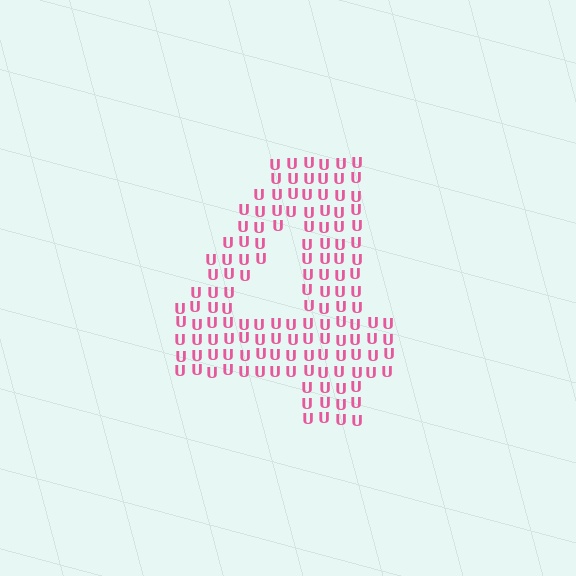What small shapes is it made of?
It is made of small letter U's.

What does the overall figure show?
The overall figure shows the digit 4.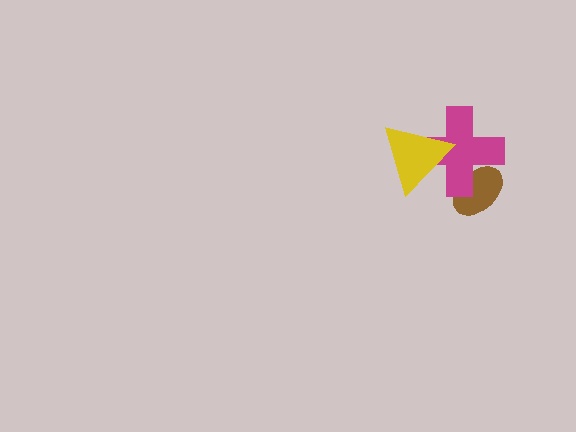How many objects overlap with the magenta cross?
2 objects overlap with the magenta cross.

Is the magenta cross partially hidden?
Yes, it is partially covered by another shape.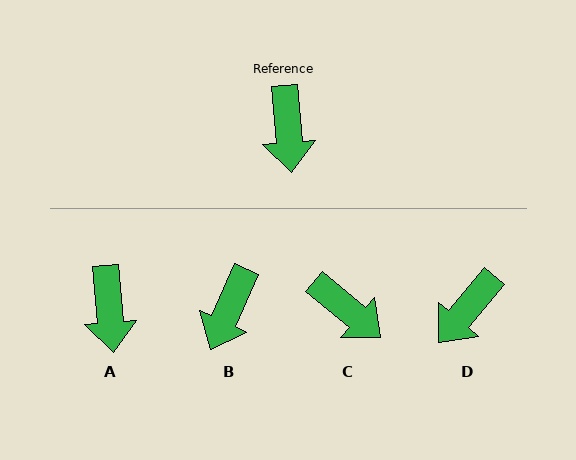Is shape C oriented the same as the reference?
No, it is off by about 45 degrees.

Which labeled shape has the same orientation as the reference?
A.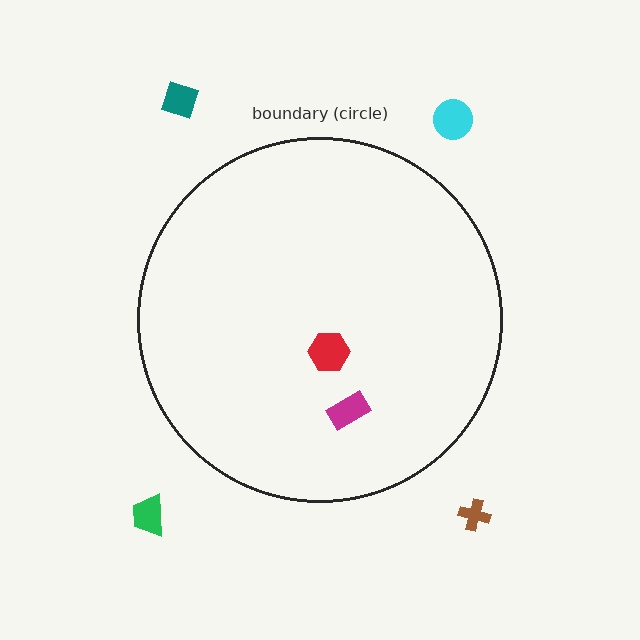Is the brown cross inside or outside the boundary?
Outside.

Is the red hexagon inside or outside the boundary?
Inside.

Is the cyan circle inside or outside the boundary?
Outside.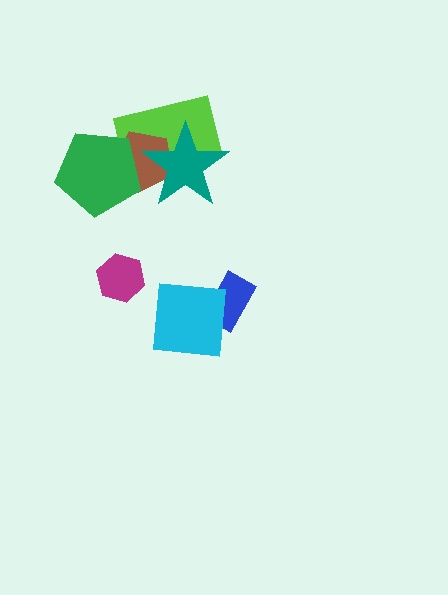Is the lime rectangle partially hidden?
Yes, it is partially covered by another shape.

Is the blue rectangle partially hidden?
Yes, it is partially covered by another shape.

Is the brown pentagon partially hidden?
Yes, it is partially covered by another shape.